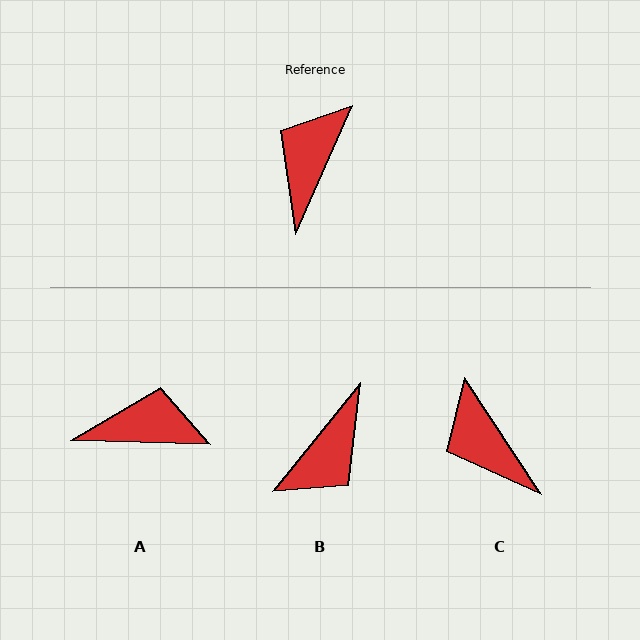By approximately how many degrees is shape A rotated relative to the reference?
Approximately 68 degrees clockwise.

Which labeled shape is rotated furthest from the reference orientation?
B, about 165 degrees away.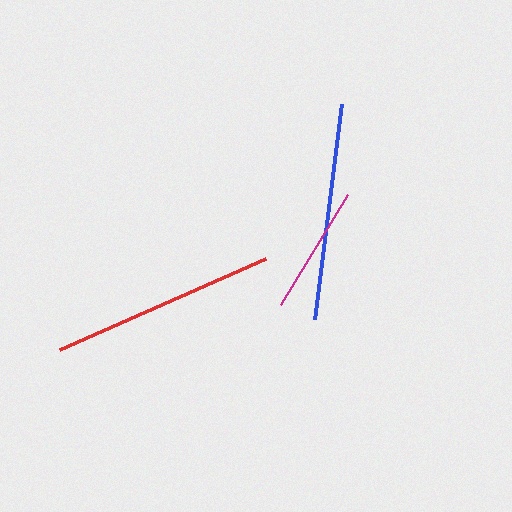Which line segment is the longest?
The red line is the longest at approximately 225 pixels.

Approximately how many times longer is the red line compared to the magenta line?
The red line is approximately 1.7 times the length of the magenta line.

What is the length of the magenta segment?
The magenta segment is approximately 129 pixels long.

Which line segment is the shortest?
The magenta line is the shortest at approximately 129 pixels.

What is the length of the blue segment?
The blue segment is approximately 217 pixels long.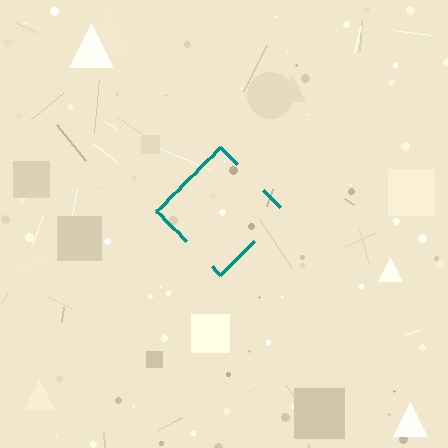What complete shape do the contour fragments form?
The contour fragments form a diamond.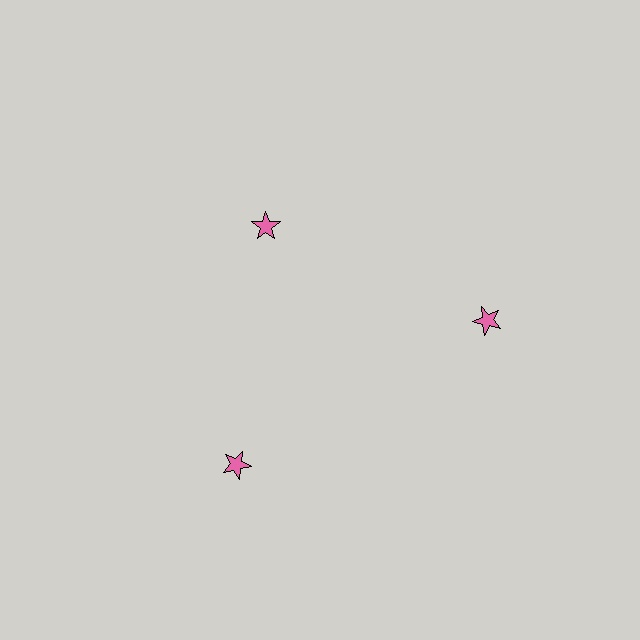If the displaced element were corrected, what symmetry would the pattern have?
It would have 3-fold rotational symmetry — the pattern would map onto itself every 120 degrees.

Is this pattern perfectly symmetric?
No. The 3 pink stars are arranged in a ring, but one element near the 11 o'clock position is pulled inward toward the center, breaking the 3-fold rotational symmetry.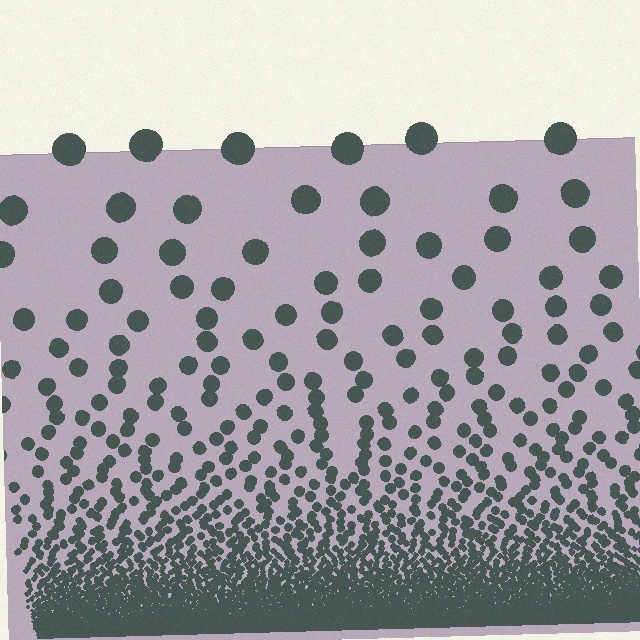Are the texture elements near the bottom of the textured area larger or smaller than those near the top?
Smaller. The gradient is inverted — elements near the bottom are smaller and denser.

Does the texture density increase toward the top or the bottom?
Density increases toward the bottom.